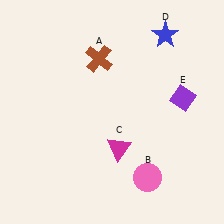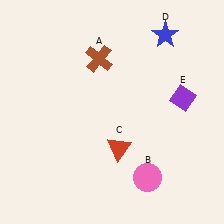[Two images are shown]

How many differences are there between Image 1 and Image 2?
There is 1 difference between the two images.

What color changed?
The triangle (C) changed from magenta in Image 1 to red in Image 2.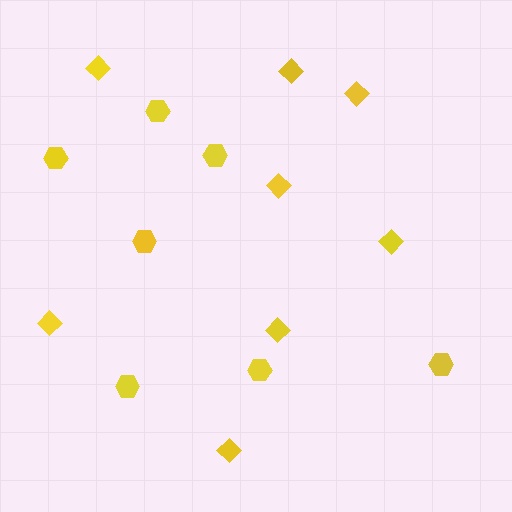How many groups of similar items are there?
There are 2 groups: one group of hexagons (7) and one group of diamonds (8).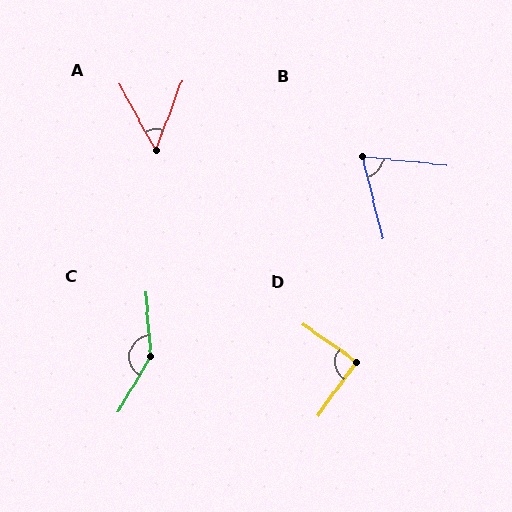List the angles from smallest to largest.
A (49°), B (70°), D (89°), C (145°).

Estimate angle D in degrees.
Approximately 89 degrees.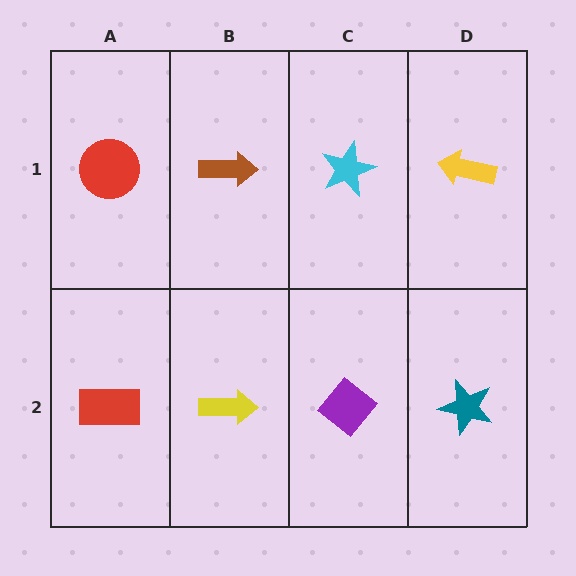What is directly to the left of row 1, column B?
A red circle.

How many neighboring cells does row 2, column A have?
2.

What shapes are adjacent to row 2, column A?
A red circle (row 1, column A), a yellow arrow (row 2, column B).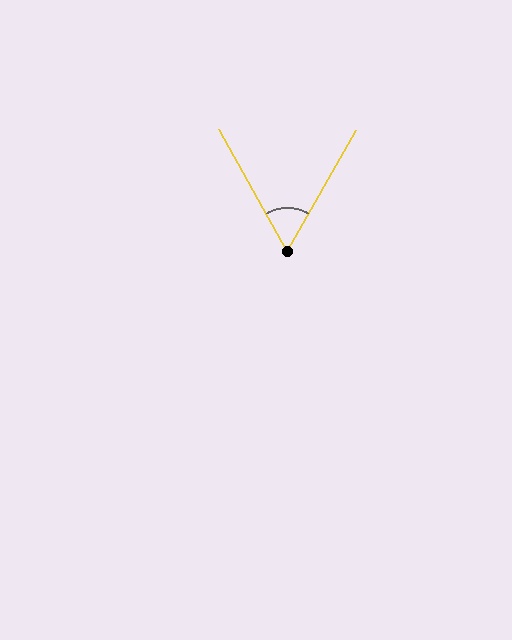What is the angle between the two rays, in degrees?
Approximately 59 degrees.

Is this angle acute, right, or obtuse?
It is acute.